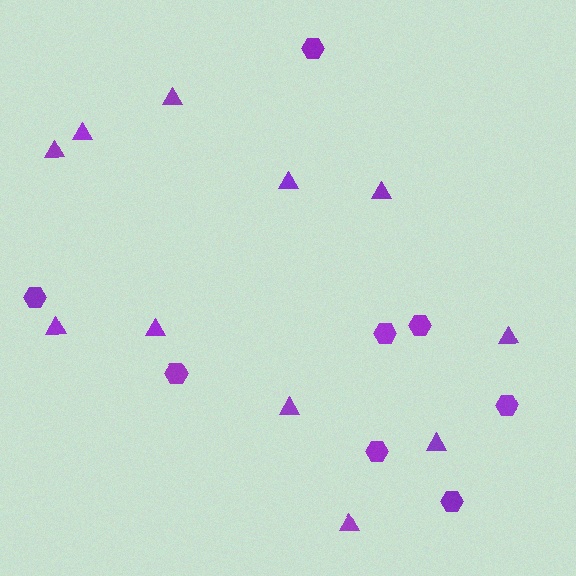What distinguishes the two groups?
There are 2 groups: one group of triangles (11) and one group of hexagons (8).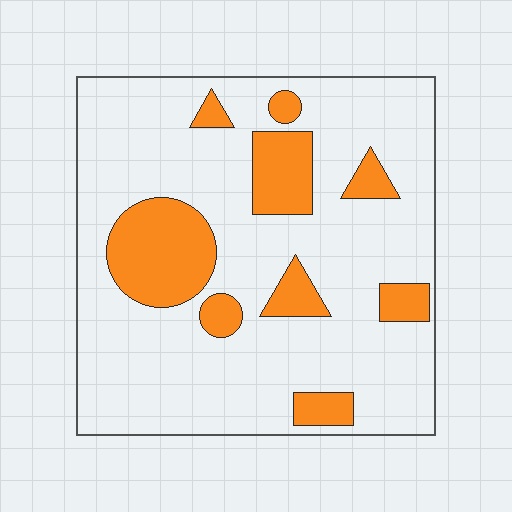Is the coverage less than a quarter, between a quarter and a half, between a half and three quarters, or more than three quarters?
Less than a quarter.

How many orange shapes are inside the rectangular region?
9.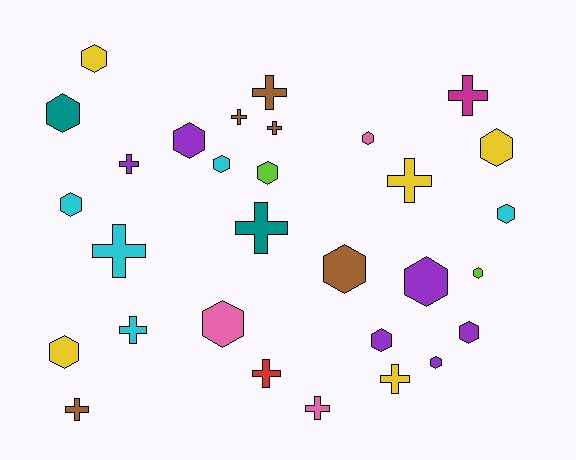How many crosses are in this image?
There are 13 crosses.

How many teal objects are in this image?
There are 2 teal objects.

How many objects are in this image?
There are 30 objects.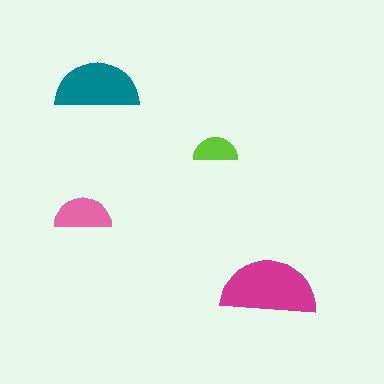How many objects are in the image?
There are 4 objects in the image.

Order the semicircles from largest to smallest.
the magenta one, the teal one, the pink one, the lime one.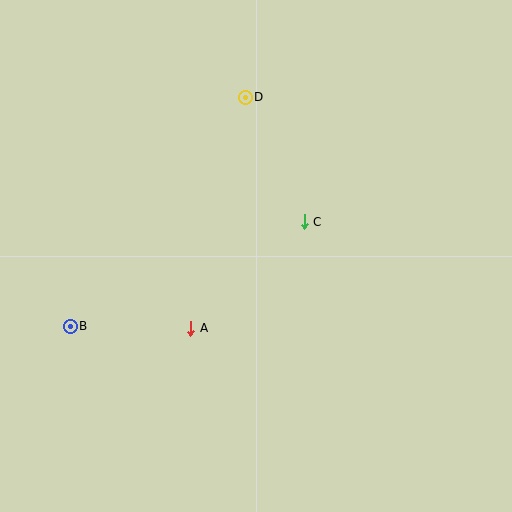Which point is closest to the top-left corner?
Point D is closest to the top-left corner.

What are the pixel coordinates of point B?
Point B is at (70, 326).